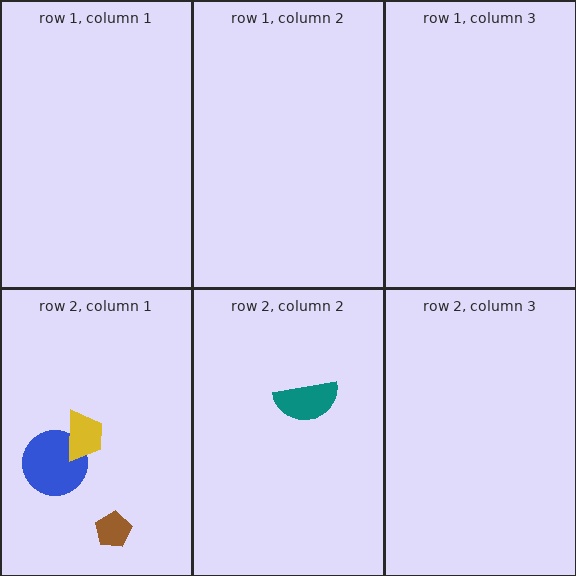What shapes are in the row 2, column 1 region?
The brown pentagon, the blue circle, the yellow trapezoid.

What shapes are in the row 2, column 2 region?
The teal semicircle.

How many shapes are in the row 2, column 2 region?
1.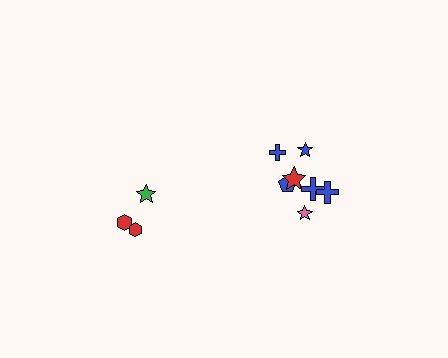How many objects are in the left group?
There are 3 objects.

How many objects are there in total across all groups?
There are 10 objects.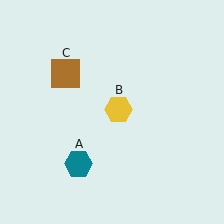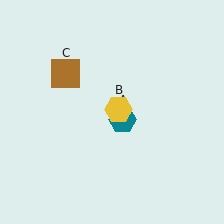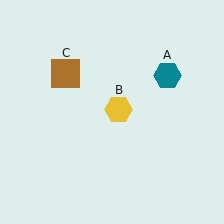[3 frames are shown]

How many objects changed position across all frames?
1 object changed position: teal hexagon (object A).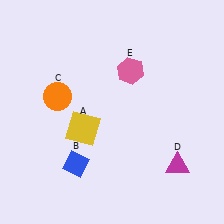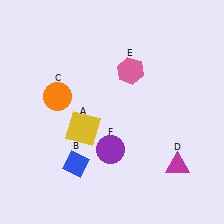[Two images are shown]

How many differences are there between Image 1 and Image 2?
There is 1 difference between the two images.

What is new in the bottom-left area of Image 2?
A purple circle (F) was added in the bottom-left area of Image 2.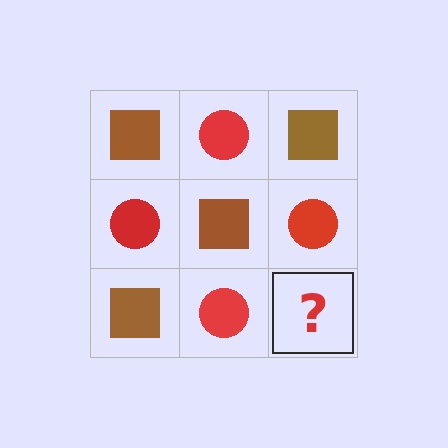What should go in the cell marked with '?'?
The missing cell should contain a brown square.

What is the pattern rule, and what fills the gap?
The rule is that it alternates brown square and red circle in a checkerboard pattern. The gap should be filled with a brown square.